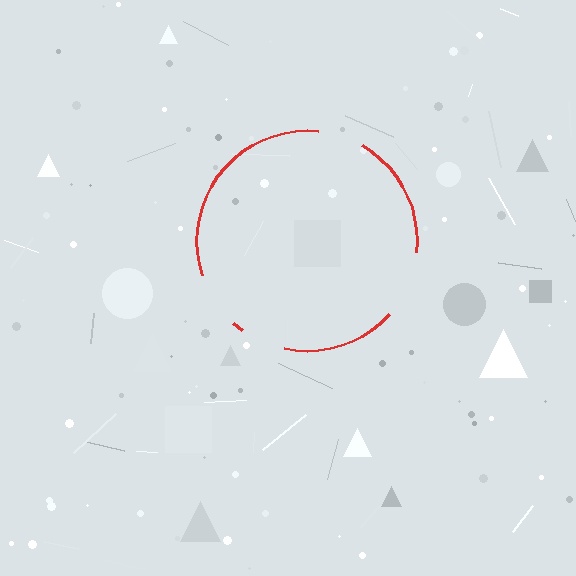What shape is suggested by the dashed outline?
The dashed outline suggests a circle.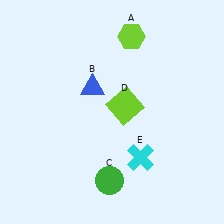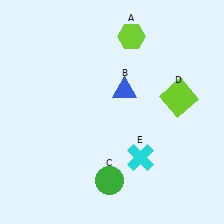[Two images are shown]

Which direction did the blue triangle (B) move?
The blue triangle (B) moved right.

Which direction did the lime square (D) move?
The lime square (D) moved right.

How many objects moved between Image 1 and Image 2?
2 objects moved between the two images.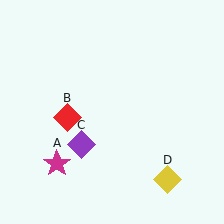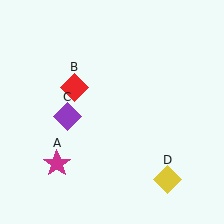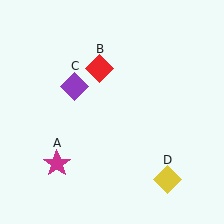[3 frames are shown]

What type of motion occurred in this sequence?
The red diamond (object B), purple diamond (object C) rotated clockwise around the center of the scene.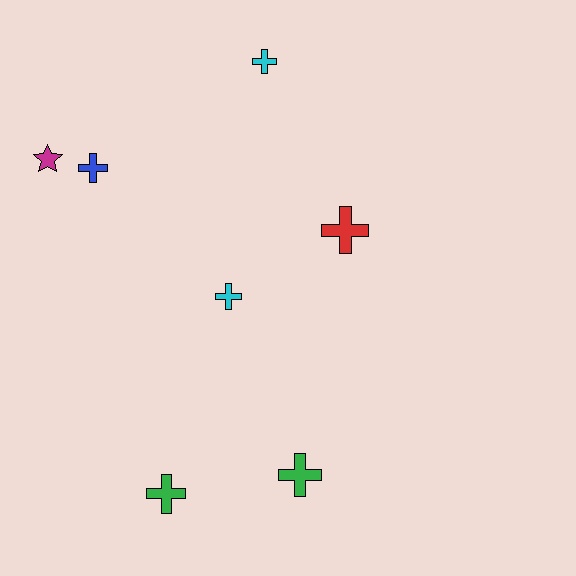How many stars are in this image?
There is 1 star.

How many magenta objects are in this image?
There is 1 magenta object.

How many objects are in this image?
There are 7 objects.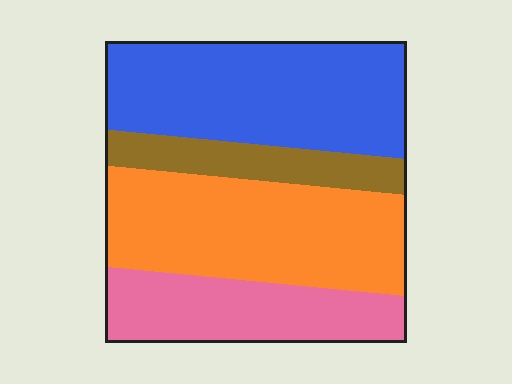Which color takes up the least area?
Brown, at roughly 10%.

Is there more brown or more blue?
Blue.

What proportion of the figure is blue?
Blue takes up about one third (1/3) of the figure.